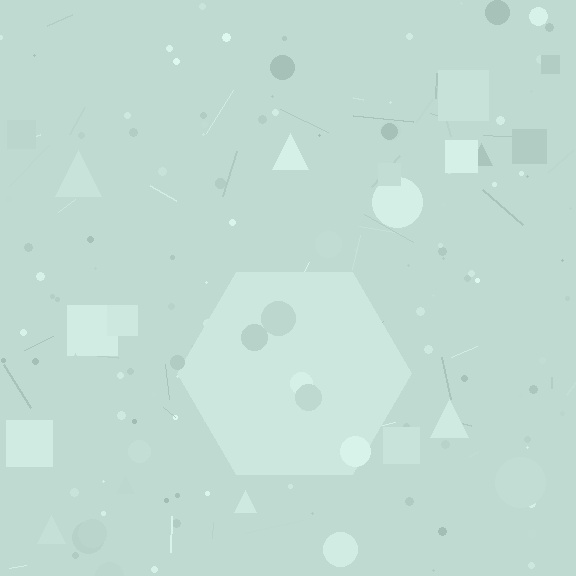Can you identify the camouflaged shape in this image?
The camouflaged shape is a hexagon.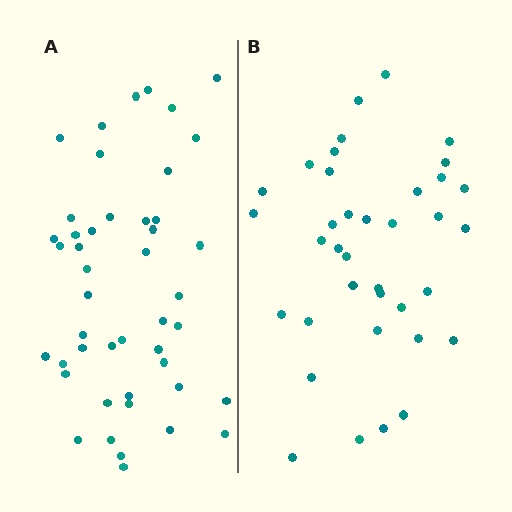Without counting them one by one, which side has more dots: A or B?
Region A (the left region) has more dots.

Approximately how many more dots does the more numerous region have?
Region A has roughly 8 or so more dots than region B.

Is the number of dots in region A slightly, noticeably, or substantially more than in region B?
Region A has only slightly more — the two regions are fairly close. The ratio is roughly 1.2 to 1.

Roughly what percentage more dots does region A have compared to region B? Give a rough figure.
About 25% more.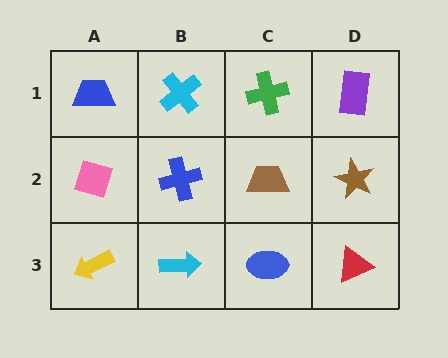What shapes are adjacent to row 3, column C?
A brown trapezoid (row 2, column C), a cyan arrow (row 3, column B), a red triangle (row 3, column D).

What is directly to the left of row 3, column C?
A cyan arrow.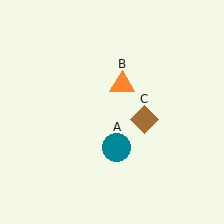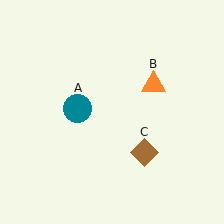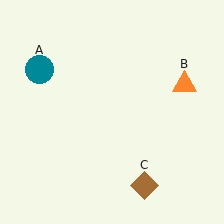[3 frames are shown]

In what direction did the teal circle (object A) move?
The teal circle (object A) moved up and to the left.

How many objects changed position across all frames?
3 objects changed position: teal circle (object A), orange triangle (object B), brown diamond (object C).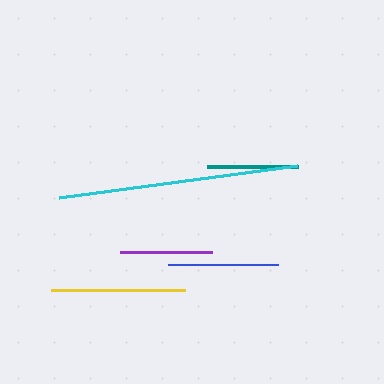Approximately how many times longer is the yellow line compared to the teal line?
The yellow line is approximately 1.5 times the length of the teal line.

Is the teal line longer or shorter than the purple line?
The purple line is longer than the teal line.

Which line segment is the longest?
The cyan line is the longest at approximately 241 pixels.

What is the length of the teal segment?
The teal segment is approximately 91 pixels long.